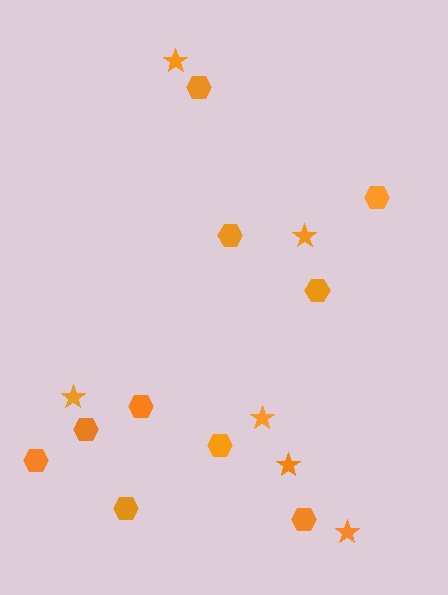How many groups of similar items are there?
There are 2 groups: one group of hexagons (10) and one group of stars (6).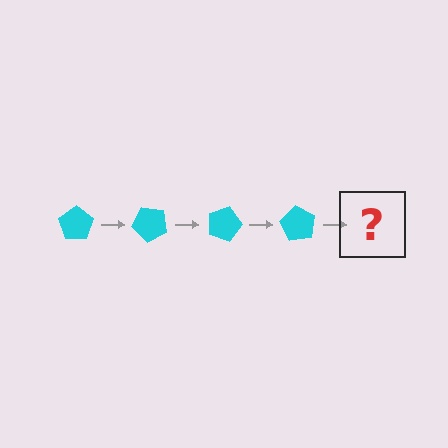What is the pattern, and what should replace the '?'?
The pattern is that the pentagon rotates 45 degrees each step. The '?' should be a cyan pentagon rotated 180 degrees.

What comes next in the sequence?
The next element should be a cyan pentagon rotated 180 degrees.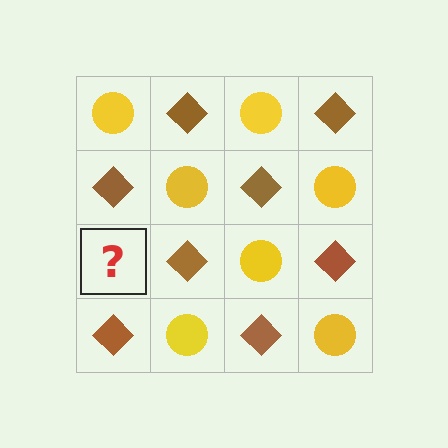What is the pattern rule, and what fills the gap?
The rule is that it alternates yellow circle and brown diamond in a checkerboard pattern. The gap should be filled with a yellow circle.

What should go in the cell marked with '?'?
The missing cell should contain a yellow circle.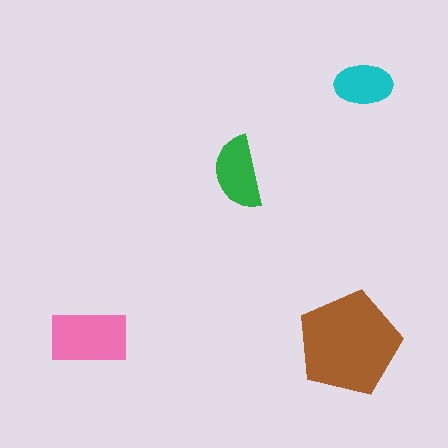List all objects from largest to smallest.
The brown pentagon, the pink rectangle, the green semicircle, the cyan ellipse.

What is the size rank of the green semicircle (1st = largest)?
3rd.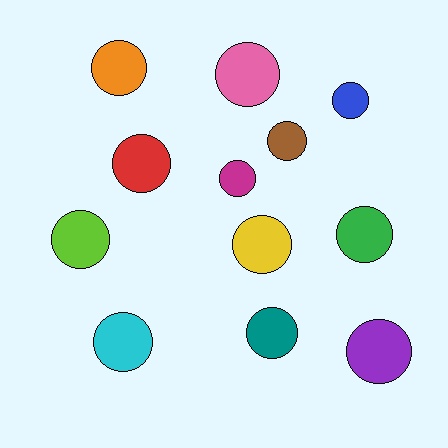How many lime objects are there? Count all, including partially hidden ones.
There is 1 lime object.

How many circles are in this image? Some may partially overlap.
There are 12 circles.